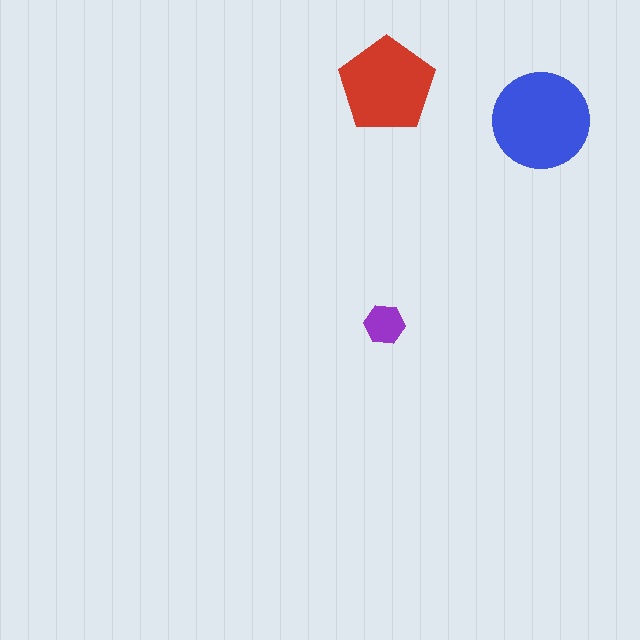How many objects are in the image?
There are 3 objects in the image.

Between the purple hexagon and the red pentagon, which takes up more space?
The red pentagon.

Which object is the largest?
The blue circle.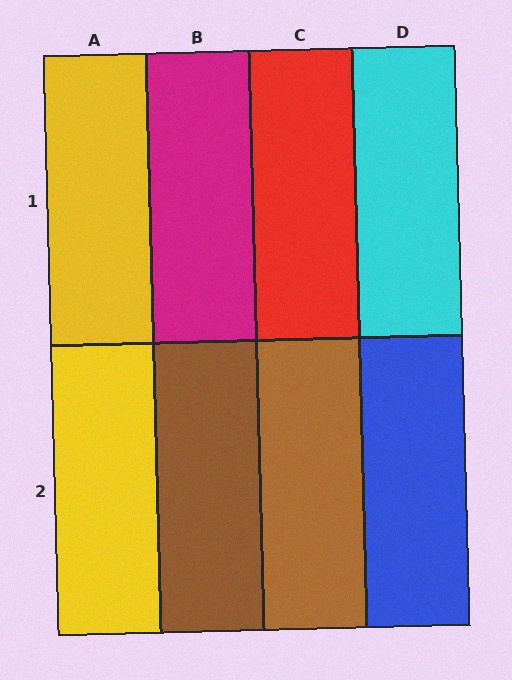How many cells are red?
1 cell is red.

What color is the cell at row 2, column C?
Brown.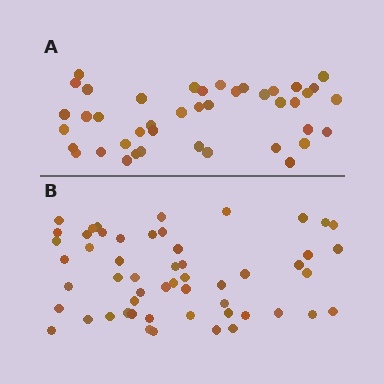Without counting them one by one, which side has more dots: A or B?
Region B (the bottom region) has more dots.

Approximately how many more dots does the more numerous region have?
Region B has roughly 12 or so more dots than region A.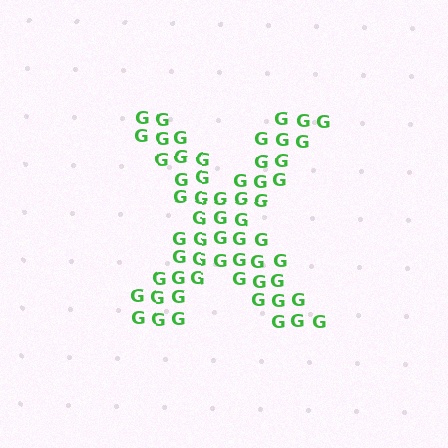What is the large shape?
The large shape is the letter X.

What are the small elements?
The small elements are letter G's.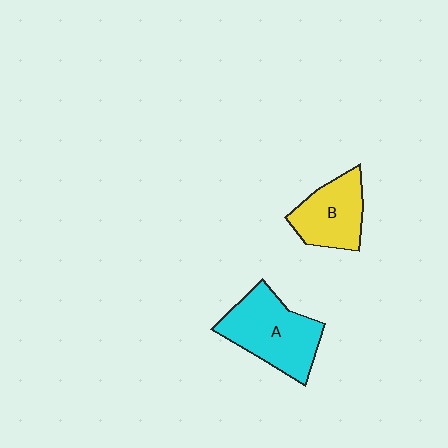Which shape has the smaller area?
Shape B (yellow).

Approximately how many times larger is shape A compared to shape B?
Approximately 1.4 times.